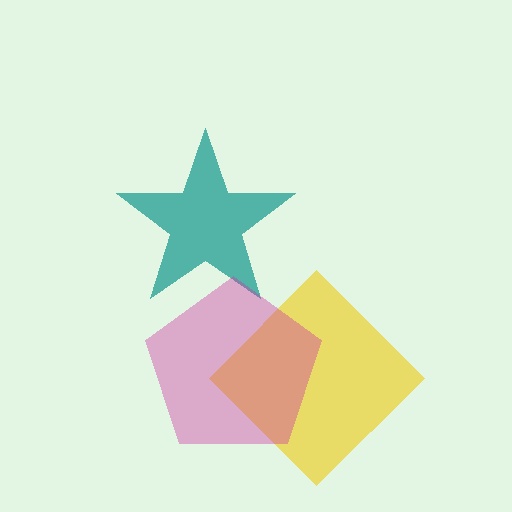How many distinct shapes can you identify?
There are 3 distinct shapes: a teal star, a yellow diamond, a magenta pentagon.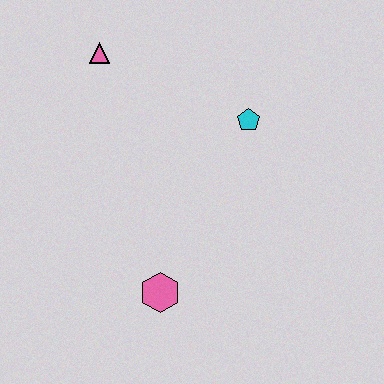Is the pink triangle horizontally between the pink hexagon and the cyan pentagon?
No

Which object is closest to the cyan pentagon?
The pink triangle is closest to the cyan pentagon.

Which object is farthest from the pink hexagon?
The pink triangle is farthest from the pink hexagon.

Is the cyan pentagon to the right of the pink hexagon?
Yes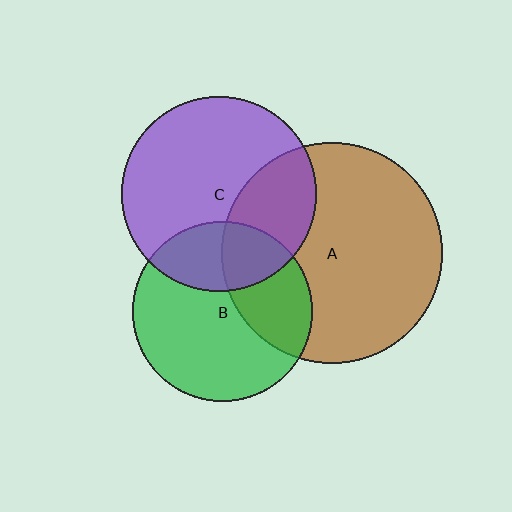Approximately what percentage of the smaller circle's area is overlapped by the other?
Approximately 30%.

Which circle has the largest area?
Circle A (brown).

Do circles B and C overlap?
Yes.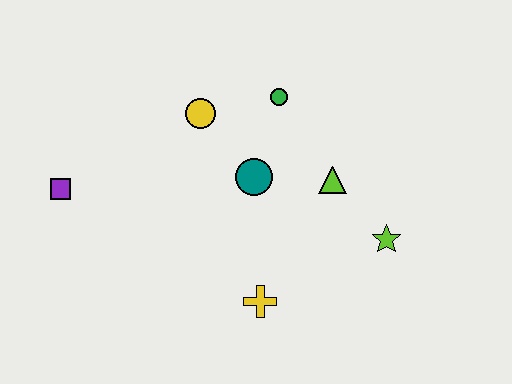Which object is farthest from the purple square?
The lime star is farthest from the purple square.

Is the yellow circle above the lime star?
Yes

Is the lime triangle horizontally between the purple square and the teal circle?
No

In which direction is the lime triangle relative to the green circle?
The lime triangle is below the green circle.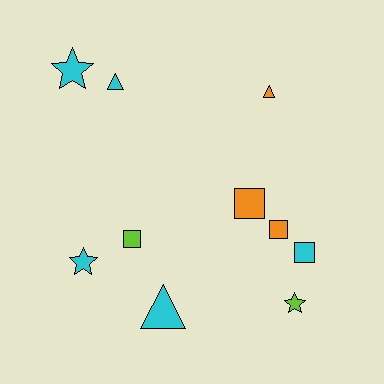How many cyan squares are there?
There is 1 cyan square.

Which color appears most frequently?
Cyan, with 5 objects.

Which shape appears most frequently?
Square, with 4 objects.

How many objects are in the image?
There are 10 objects.